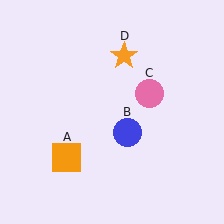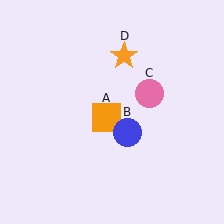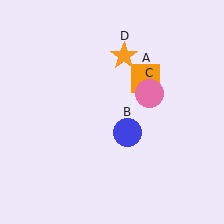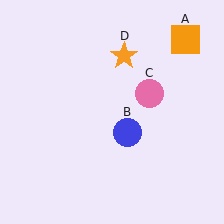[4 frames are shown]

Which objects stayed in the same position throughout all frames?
Blue circle (object B) and pink circle (object C) and orange star (object D) remained stationary.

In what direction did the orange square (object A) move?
The orange square (object A) moved up and to the right.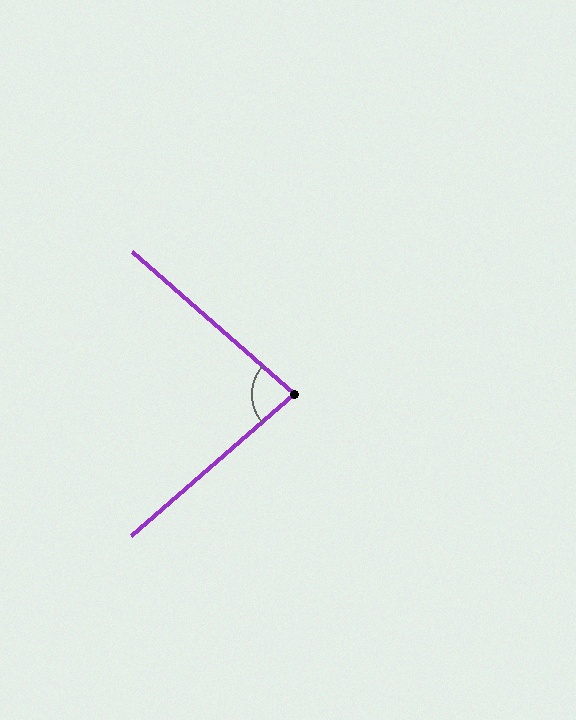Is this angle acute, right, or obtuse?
It is acute.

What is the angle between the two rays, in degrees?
Approximately 82 degrees.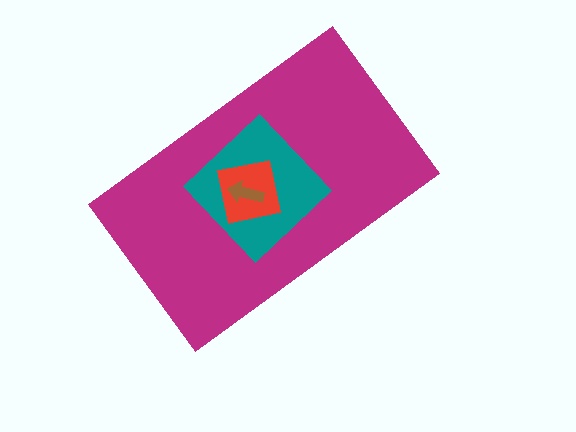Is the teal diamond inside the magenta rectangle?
Yes.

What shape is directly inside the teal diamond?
The red square.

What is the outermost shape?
The magenta rectangle.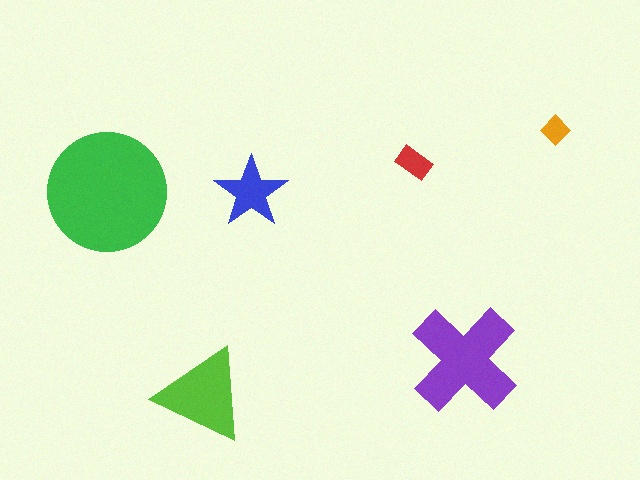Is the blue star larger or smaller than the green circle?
Smaller.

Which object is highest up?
The orange diamond is topmost.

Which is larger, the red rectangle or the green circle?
The green circle.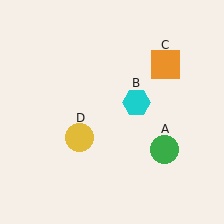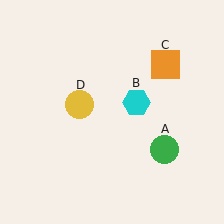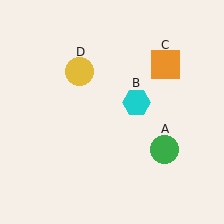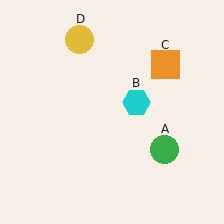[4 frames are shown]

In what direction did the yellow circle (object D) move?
The yellow circle (object D) moved up.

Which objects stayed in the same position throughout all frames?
Green circle (object A) and cyan hexagon (object B) and orange square (object C) remained stationary.